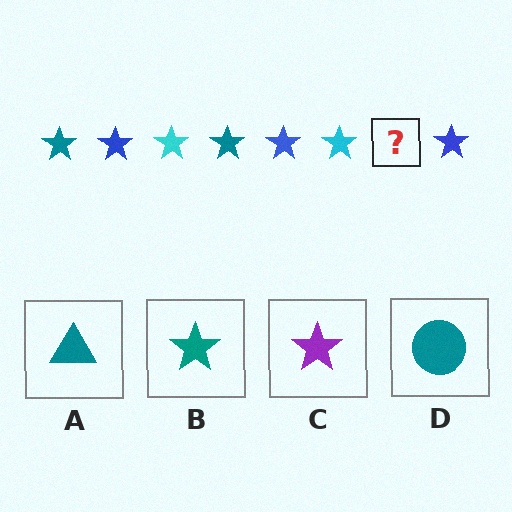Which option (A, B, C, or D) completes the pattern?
B.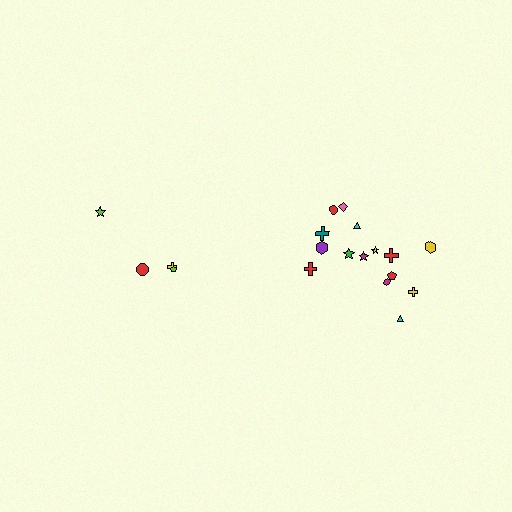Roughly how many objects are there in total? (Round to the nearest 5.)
Roughly 20 objects in total.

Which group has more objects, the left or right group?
The right group.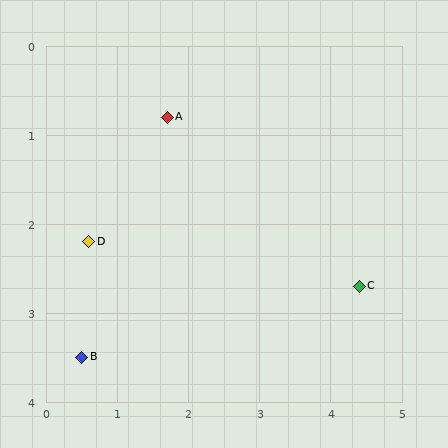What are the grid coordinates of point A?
Point A is at approximately (1.7, 0.8).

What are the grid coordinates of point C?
Point C is at approximately (4.4, 2.7).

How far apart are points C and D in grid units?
Points C and D are about 3.8 grid units apart.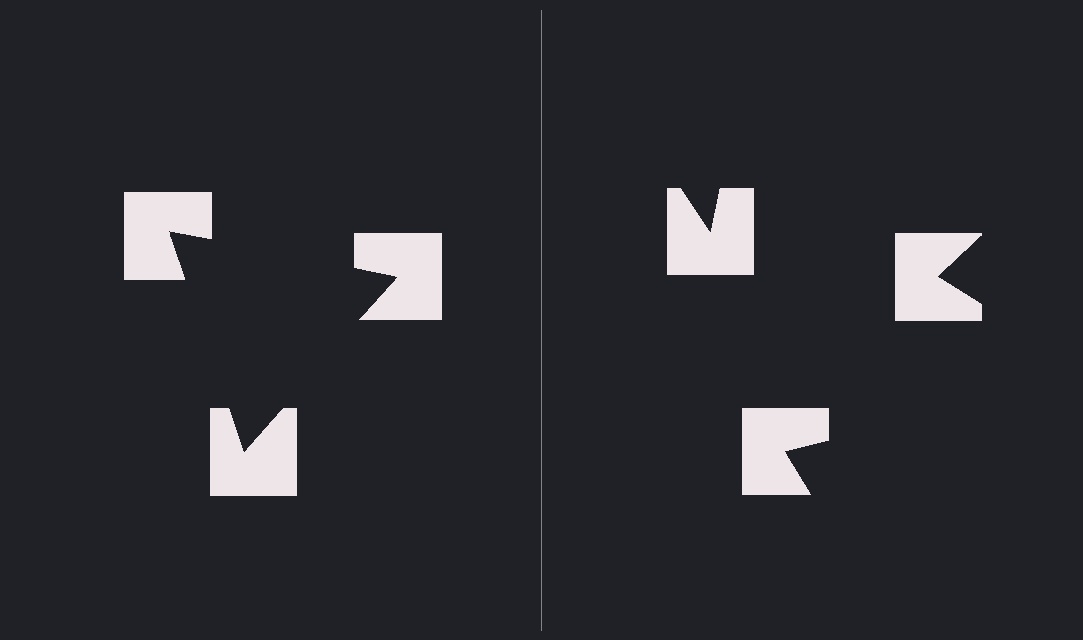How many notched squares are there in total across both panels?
6 — 3 on each side.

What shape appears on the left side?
An illusory triangle.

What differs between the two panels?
The notched squares are positioned identically on both sides; only the wedge orientations differ. On the left they align to a triangle; on the right they are misaligned.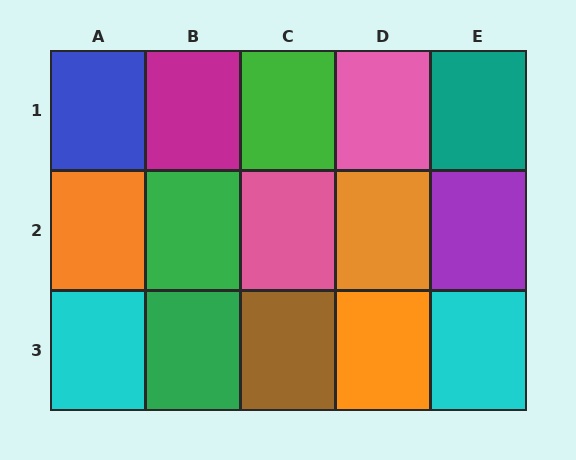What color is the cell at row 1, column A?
Blue.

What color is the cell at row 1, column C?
Green.